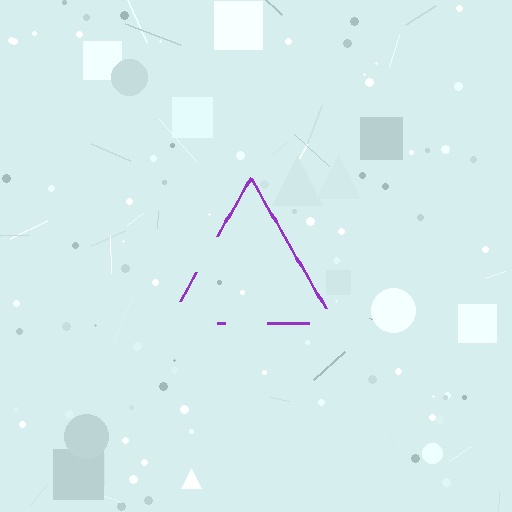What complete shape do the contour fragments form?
The contour fragments form a triangle.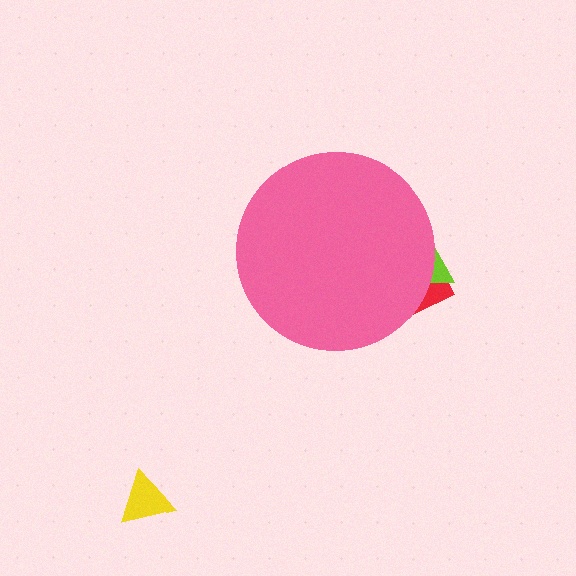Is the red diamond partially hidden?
Yes, the red diamond is partially hidden behind the pink circle.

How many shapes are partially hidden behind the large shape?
2 shapes are partially hidden.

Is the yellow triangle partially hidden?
No, the yellow triangle is fully visible.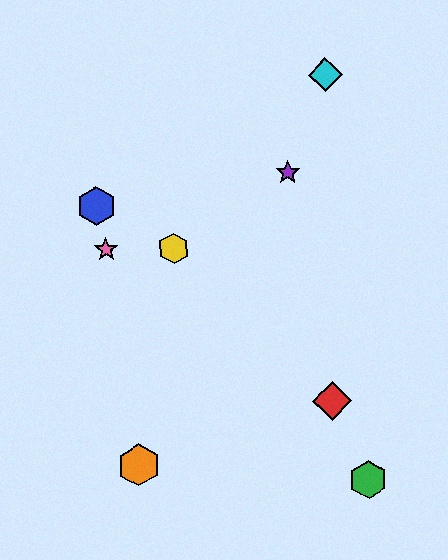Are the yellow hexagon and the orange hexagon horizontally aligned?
No, the yellow hexagon is at y≈248 and the orange hexagon is at y≈465.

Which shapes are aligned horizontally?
The yellow hexagon, the pink star are aligned horizontally.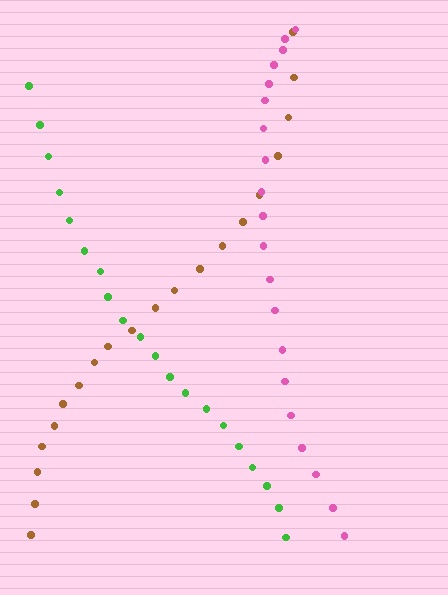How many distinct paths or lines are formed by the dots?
There are 3 distinct paths.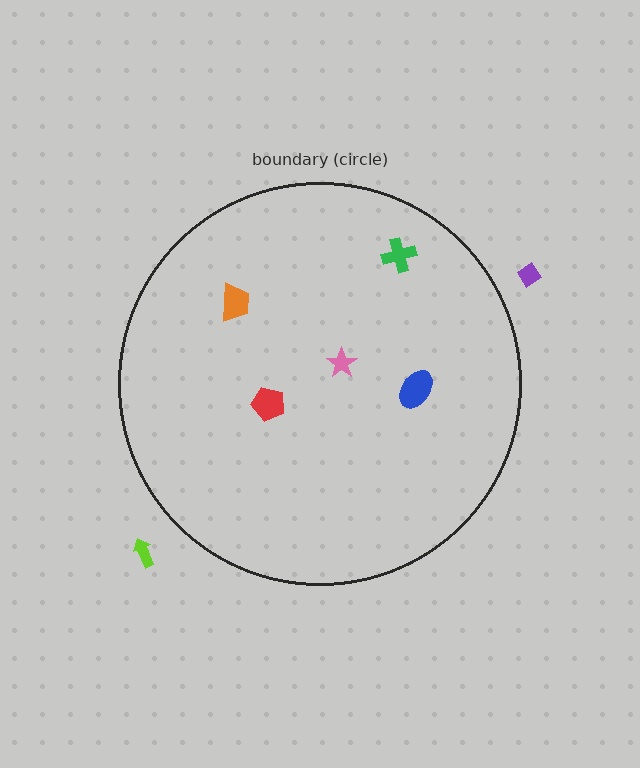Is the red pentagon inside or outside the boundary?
Inside.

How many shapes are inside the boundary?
5 inside, 2 outside.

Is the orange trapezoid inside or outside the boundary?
Inside.